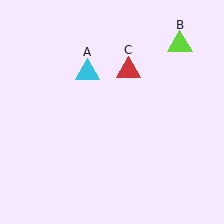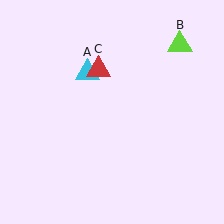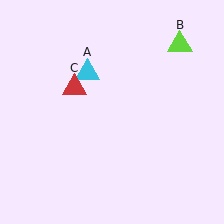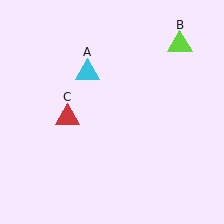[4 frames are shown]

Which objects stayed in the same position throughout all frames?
Cyan triangle (object A) and lime triangle (object B) remained stationary.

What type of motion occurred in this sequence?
The red triangle (object C) rotated counterclockwise around the center of the scene.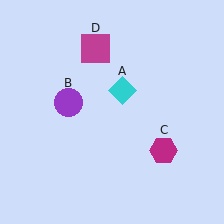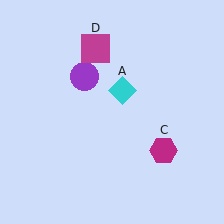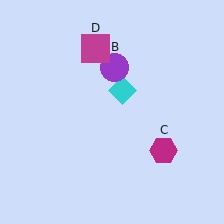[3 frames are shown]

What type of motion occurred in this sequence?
The purple circle (object B) rotated clockwise around the center of the scene.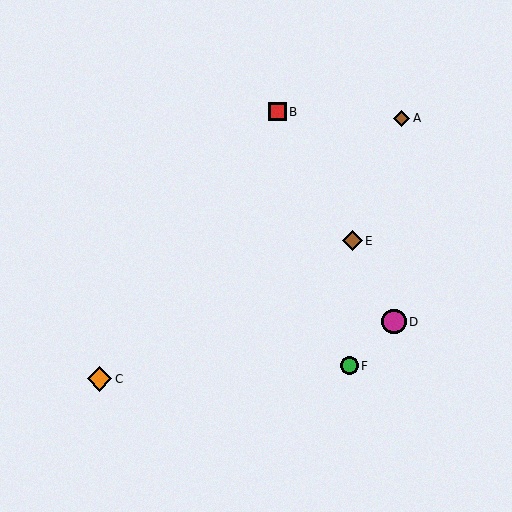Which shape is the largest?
The magenta circle (labeled D) is the largest.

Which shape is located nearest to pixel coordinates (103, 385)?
The orange diamond (labeled C) at (100, 379) is nearest to that location.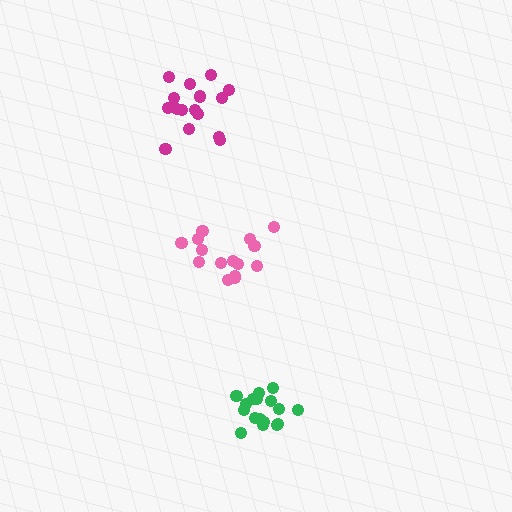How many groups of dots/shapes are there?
There are 3 groups.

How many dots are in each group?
Group 1: 15 dots, Group 2: 17 dots, Group 3: 16 dots (48 total).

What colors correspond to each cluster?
The clusters are colored: pink, green, magenta.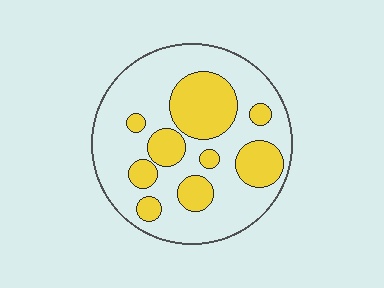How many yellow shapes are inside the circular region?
9.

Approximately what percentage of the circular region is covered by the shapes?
Approximately 30%.